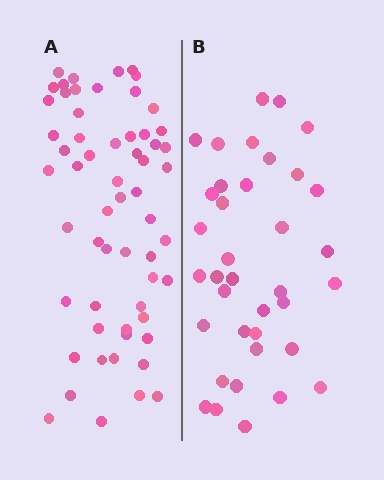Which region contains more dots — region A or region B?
Region A (the left region) has more dots.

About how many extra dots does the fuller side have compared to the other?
Region A has approximately 20 more dots than region B.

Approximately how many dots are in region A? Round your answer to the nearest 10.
About 60 dots. (The exact count is 59, which rounds to 60.)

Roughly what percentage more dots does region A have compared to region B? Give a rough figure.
About 60% more.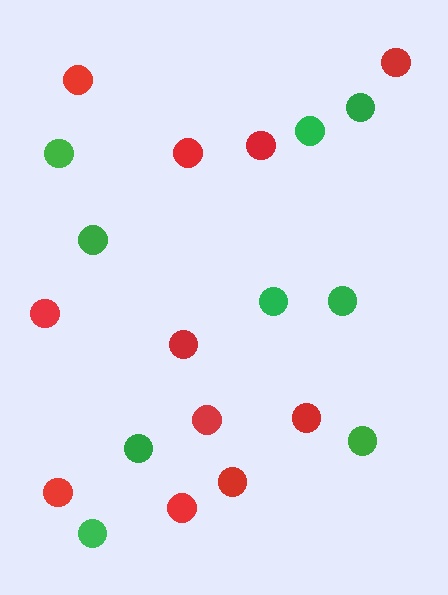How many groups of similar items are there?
There are 2 groups: one group of green circles (9) and one group of red circles (11).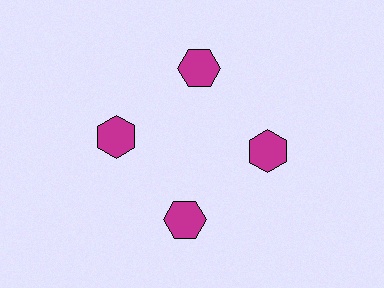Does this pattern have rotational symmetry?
Yes, this pattern has 4-fold rotational symmetry. It looks the same after rotating 90 degrees around the center.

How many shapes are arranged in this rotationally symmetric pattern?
There are 4 shapes, arranged in 4 groups of 1.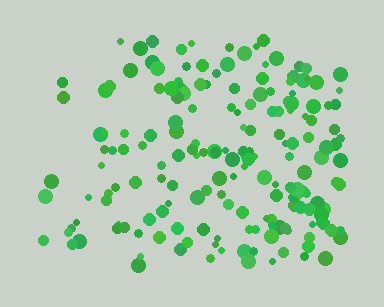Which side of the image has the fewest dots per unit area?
The left.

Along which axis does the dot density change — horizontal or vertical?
Horizontal.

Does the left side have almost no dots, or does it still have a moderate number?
Still a moderate number, just noticeably fewer than the right.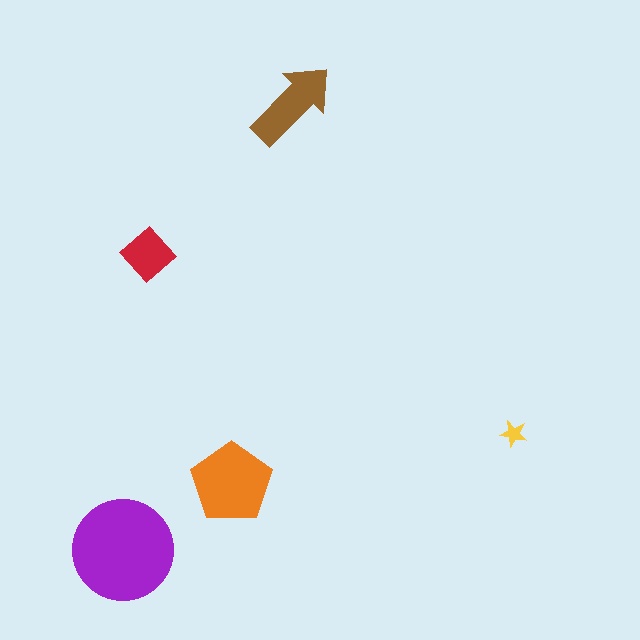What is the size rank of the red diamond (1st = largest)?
4th.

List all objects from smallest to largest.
The yellow star, the red diamond, the brown arrow, the orange pentagon, the purple circle.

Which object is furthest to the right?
The yellow star is rightmost.